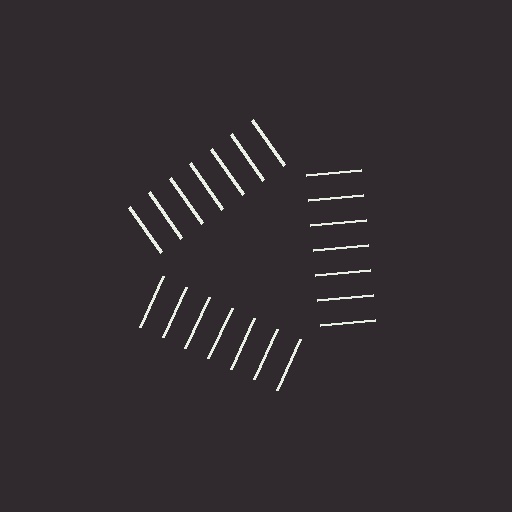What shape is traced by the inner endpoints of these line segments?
An illusory triangle — the line segments terminate on its edges but no continuous stroke is drawn.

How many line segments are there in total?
21 — 7 along each of the 3 edges.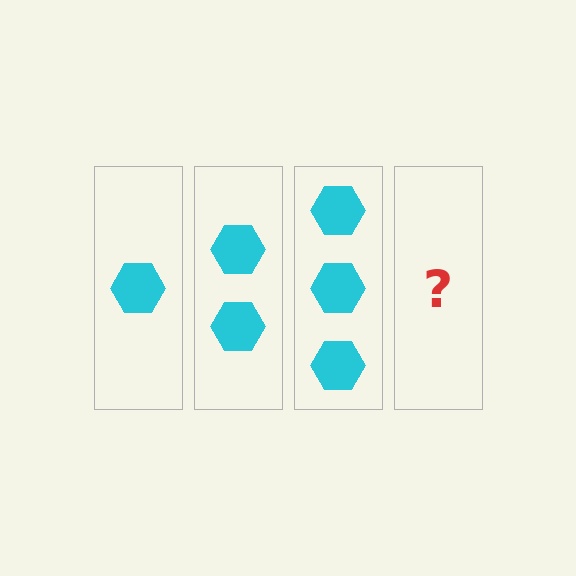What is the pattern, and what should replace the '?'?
The pattern is that each step adds one more hexagon. The '?' should be 4 hexagons.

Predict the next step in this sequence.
The next step is 4 hexagons.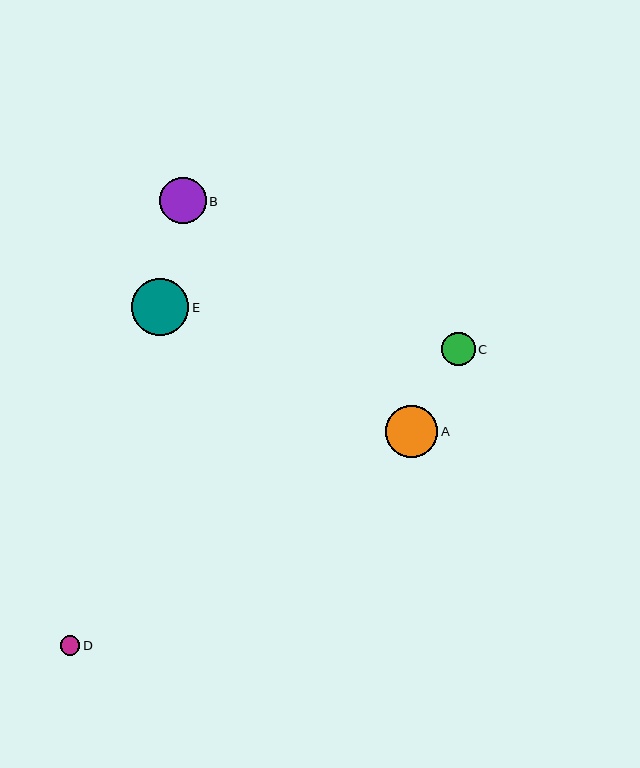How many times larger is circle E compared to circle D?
Circle E is approximately 2.9 times the size of circle D.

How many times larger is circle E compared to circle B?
Circle E is approximately 1.2 times the size of circle B.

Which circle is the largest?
Circle E is the largest with a size of approximately 57 pixels.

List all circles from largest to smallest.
From largest to smallest: E, A, B, C, D.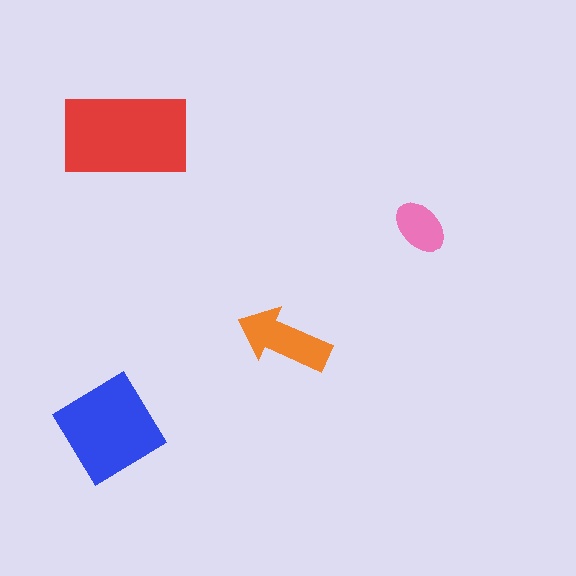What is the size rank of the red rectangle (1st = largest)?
1st.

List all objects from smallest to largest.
The pink ellipse, the orange arrow, the blue diamond, the red rectangle.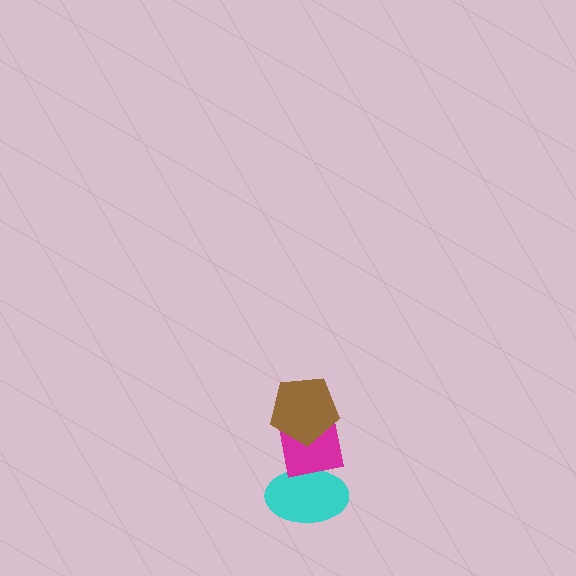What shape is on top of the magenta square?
The brown pentagon is on top of the magenta square.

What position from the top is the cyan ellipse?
The cyan ellipse is 3rd from the top.